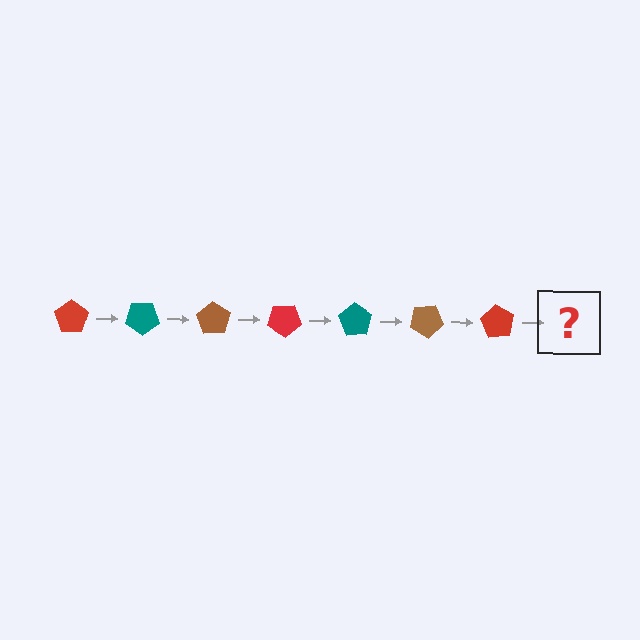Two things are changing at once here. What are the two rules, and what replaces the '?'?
The two rules are that it rotates 35 degrees each step and the color cycles through red, teal, and brown. The '?' should be a teal pentagon, rotated 245 degrees from the start.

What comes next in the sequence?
The next element should be a teal pentagon, rotated 245 degrees from the start.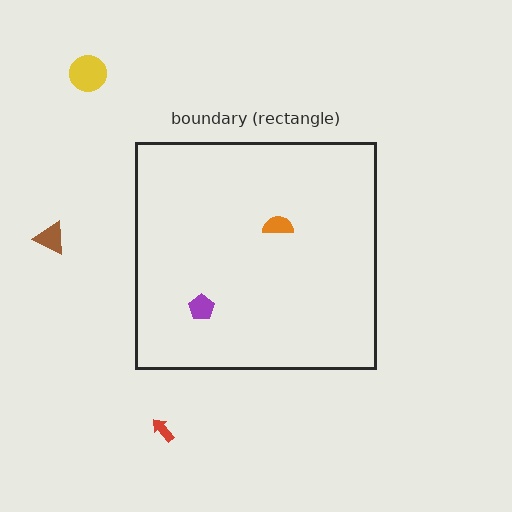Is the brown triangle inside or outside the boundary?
Outside.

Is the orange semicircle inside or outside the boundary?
Inside.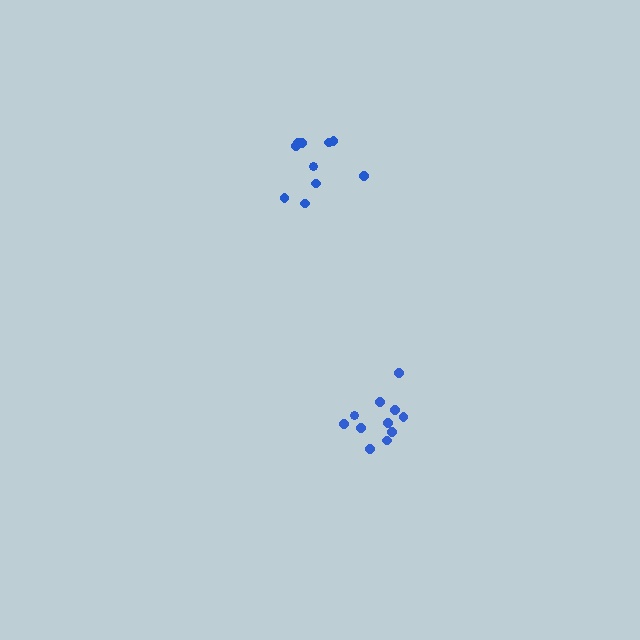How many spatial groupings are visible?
There are 2 spatial groupings.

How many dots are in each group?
Group 1: 10 dots, Group 2: 11 dots (21 total).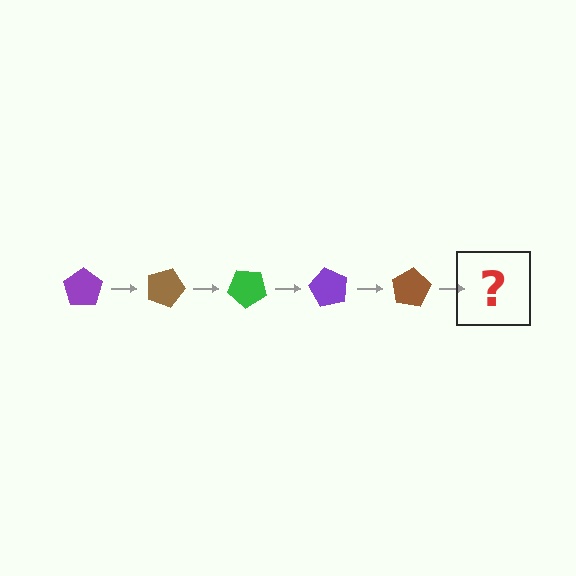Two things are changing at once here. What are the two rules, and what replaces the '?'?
The two rules are that it rotates 20 degrees each step and the color cycles through purple, brown, and green. The '?' should be a green pentagon, rotated 100 degrees from the start.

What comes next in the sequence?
The next element should be a green pentagon, rotated 100 degrees from the start.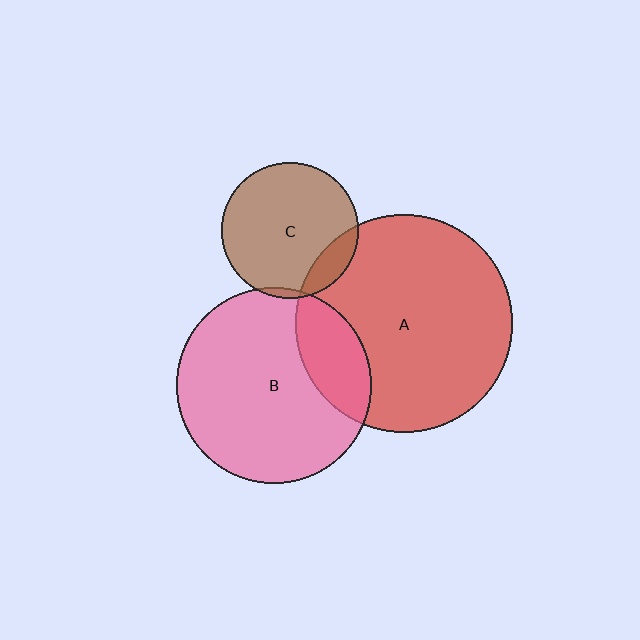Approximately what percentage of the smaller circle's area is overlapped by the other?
Approximately 15%.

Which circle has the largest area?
Circle A (red).